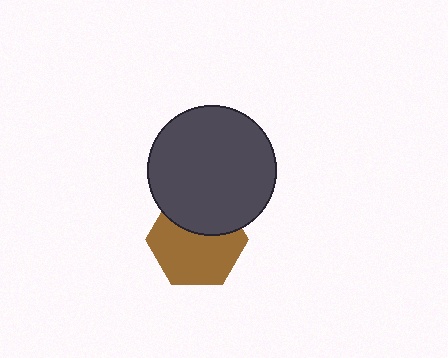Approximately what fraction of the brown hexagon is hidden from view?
Roughly 35% of the brown hexagon is hidden behind the dark gray circle.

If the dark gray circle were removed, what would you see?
You would see the complete brown hexagon.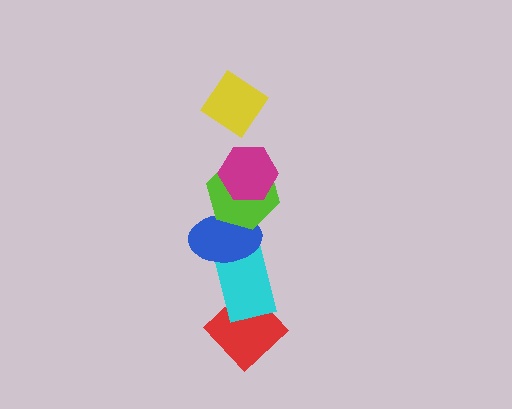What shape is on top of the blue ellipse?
The lime hexagon is on top of the blue ellipse.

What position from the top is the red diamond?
The red diamond is 6th from the top.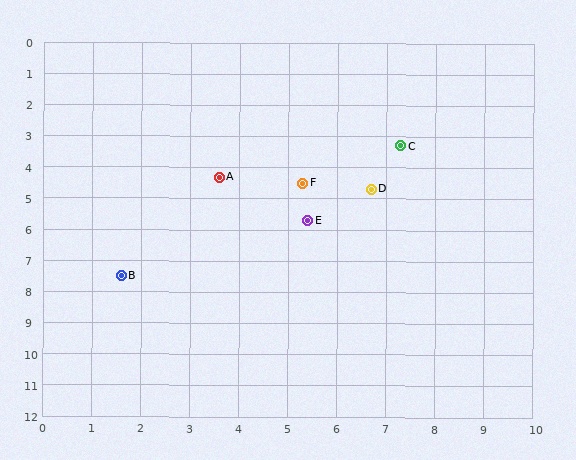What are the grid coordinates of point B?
Point B is at approximately (1.6, 7.5).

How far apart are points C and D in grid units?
Points C and D are about 1.5 grid units apart.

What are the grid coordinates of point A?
Point A is at approximately (3.6, 4.3).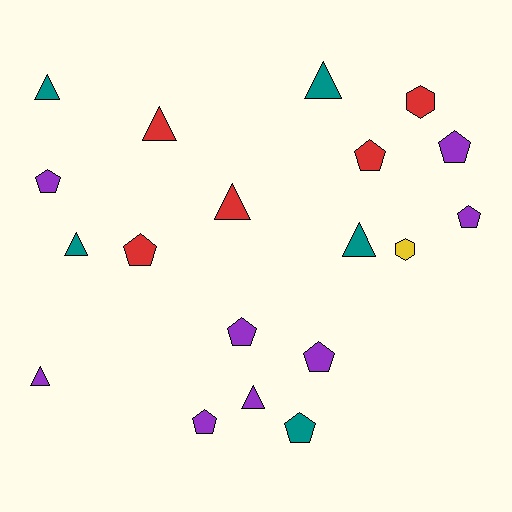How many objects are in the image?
There are 19 objects.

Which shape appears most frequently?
Pentagon, with 9 objects.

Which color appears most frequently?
Purple, with 8 objects.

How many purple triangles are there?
There are 2 purple triangles.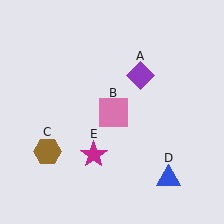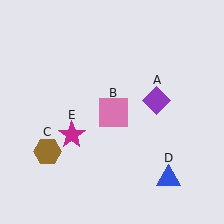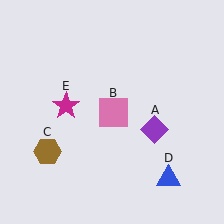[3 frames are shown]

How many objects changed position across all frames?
2 objects changed position: purple diamond (object A), magenta star (object E).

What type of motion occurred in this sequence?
The purple diamond (object A), magenta star (object E) rotated clockwise around the center of the scene.